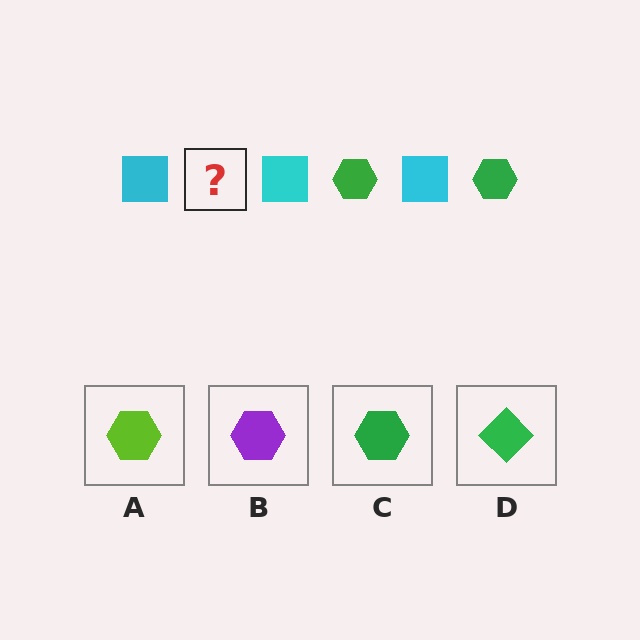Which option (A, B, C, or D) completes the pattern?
C.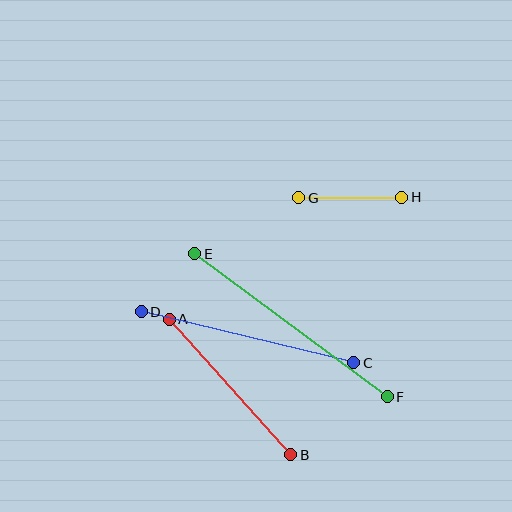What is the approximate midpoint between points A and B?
The midpoint is at approximately (230, 387) pixels.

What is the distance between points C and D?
The distance is approximately 218 pixels.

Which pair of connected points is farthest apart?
Points E and F are farthest apart.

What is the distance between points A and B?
The distance is approximately 182 pixels.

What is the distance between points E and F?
The distance is approximately 240 pixels.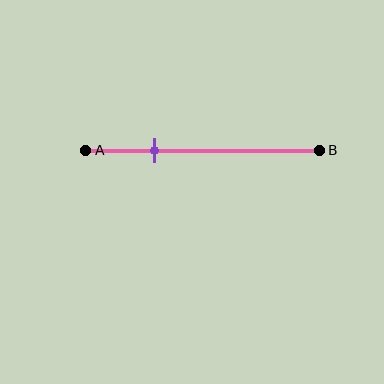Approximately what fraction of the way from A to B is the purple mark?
The purple mark is approximately 30% of the way from A to B.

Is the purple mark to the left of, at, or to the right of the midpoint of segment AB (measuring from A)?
The purple mark is to the left of the midpoint of segment AB.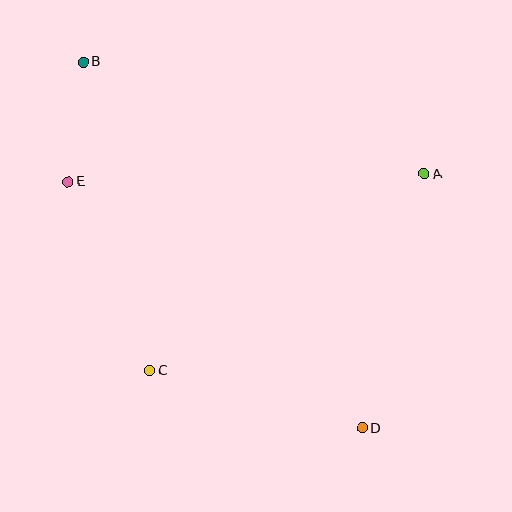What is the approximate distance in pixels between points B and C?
The distance between B and C is approximately 316 pixels.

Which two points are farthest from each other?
Points B and D are farthest from each other.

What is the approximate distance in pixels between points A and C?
The distance between A and C is approximately 338 pixels.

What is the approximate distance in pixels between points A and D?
The distance between A and D is approximately 262 pixels.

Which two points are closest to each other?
Points B and E are closest to each other.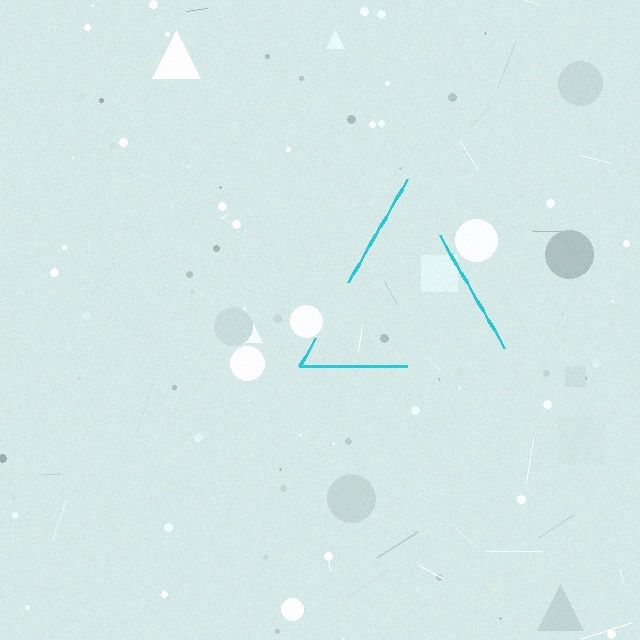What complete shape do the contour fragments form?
The contour fragments form a triangle.